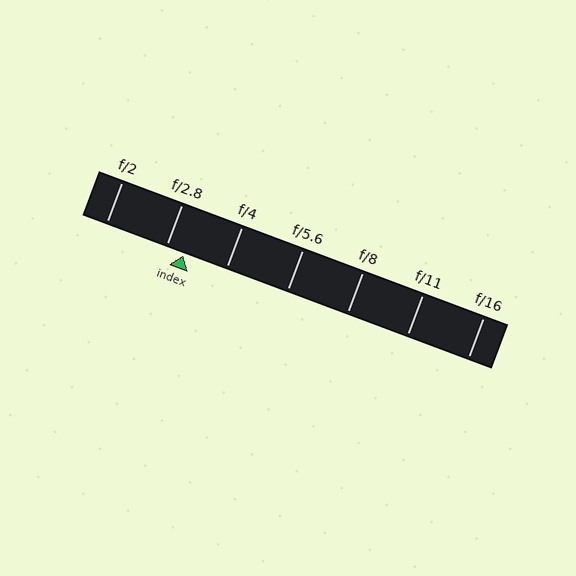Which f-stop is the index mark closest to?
The index mark is closest to f/2.8.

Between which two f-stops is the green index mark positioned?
The index mark is between f/2.8 and f/4.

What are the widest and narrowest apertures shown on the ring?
The widest aperture shown is f/2 and the narrowest is f/16.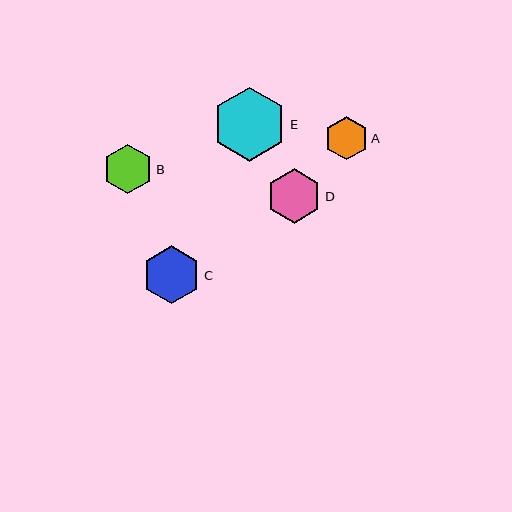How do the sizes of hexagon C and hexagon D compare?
Hexagon C and hexagon D are approximately the same size.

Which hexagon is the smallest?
Hexagon A is the smallest with a size of approximately 43 pixels.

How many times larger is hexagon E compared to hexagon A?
Hexagon E is approximately 1.7 times the size of hexagon A.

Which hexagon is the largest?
Hexagon E is the largest with a size of approximately 74 pixels.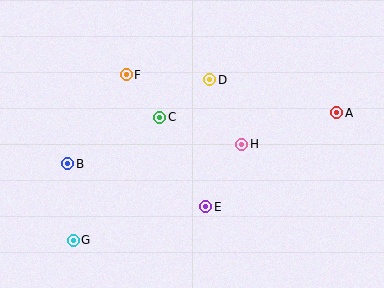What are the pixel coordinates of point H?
Point H is at (242, 144).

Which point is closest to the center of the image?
Point C at (160, 117) is closest to the center.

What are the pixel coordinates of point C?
Point C is at (160, 117).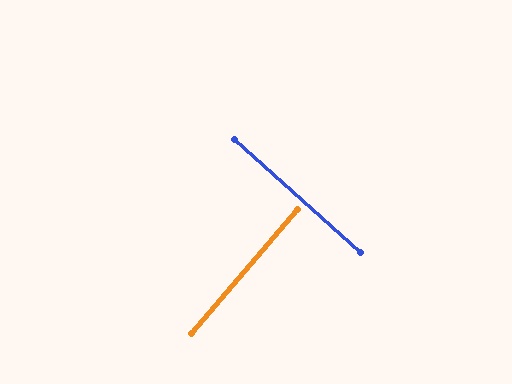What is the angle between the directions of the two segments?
Approximately 89 degrees.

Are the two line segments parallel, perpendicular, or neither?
Perpendicular — they meet at approximately 89°.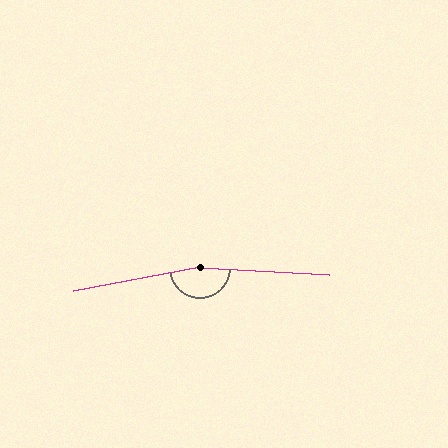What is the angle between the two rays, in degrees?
Approximately 166 degrees.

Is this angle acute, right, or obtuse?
It is obtuse.